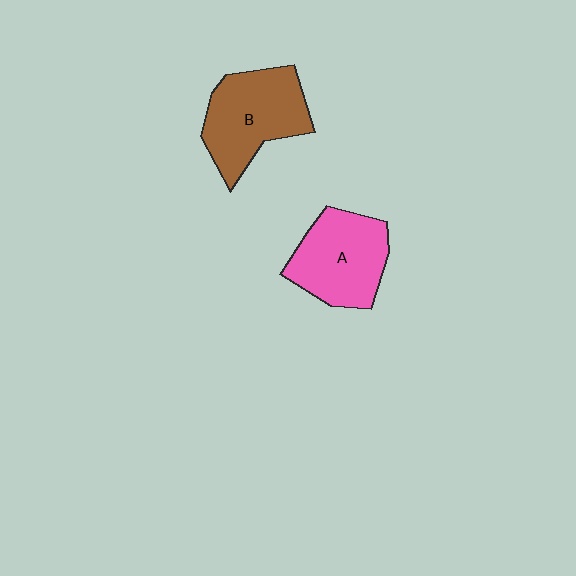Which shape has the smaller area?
Shape A (pink).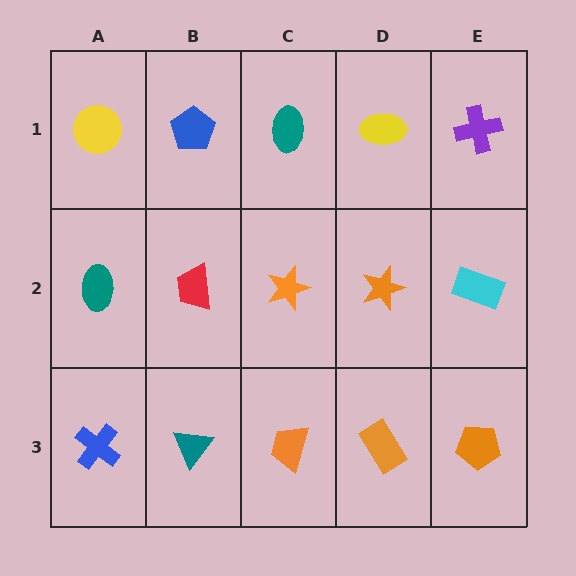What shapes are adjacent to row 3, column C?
An orange star (row 2, column C), a teal triangle (row 3, column B), an orange rectangle (row 3, column D).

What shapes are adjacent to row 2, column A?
A yellow circle (row 1, column A), a blue cross (row 3, column A), a red trapezoid (row 2, column B).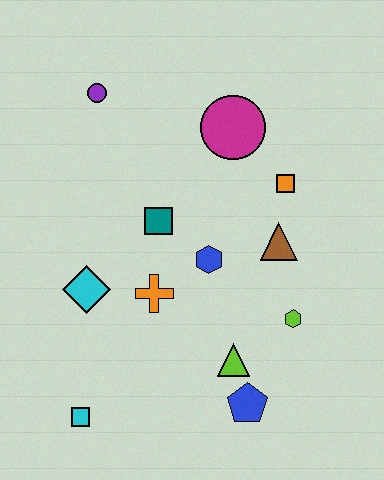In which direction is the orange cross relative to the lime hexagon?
The orange cross is to the left of the lime hexagon.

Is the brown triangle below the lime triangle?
No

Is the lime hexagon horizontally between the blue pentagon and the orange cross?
No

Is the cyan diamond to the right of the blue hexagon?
No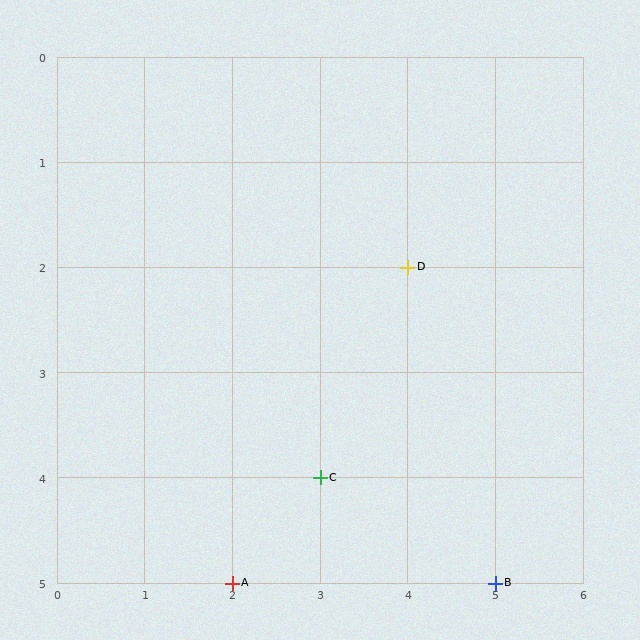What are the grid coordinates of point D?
Point D is at grid coordinates (4, 2).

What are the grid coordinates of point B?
Point B is at grid coordinates (5, 5).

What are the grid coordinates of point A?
Point A is at grid coordinates (2, 5).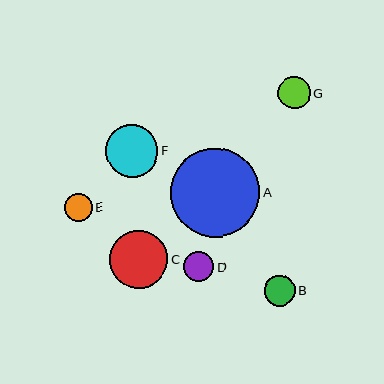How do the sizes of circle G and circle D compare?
Circle G and circle D are approximately the same size.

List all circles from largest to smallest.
From largest to smallest: A, C, F, G, B, D, E.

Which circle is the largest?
Circle A is the largest with a size of approximately 89 pixels.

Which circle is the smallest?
Circle E is the smallest with a size of approximately 28 pixels.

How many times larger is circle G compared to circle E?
Circle G is approximately 1.2 times the size of circle E.